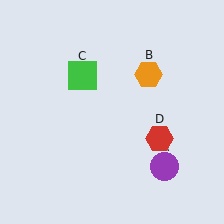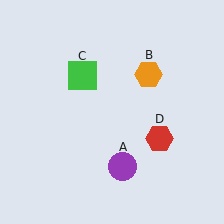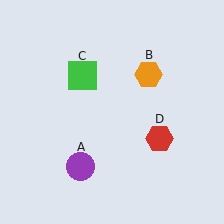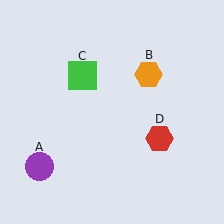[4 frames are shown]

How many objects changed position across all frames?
1 object changed position: purple circle (object A).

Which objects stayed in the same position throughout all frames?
Orange hexagon (object B) and green square (object C) and red hexagon (object D) remained stationary.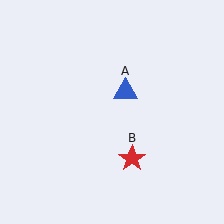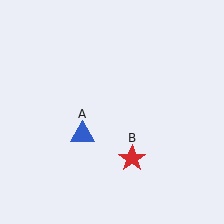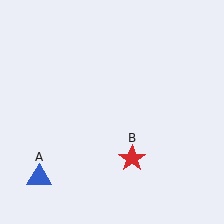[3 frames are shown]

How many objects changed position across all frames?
1 object changed position: blue triangle (object A).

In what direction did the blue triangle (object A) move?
The blue triangle (object A) moved down and to the left.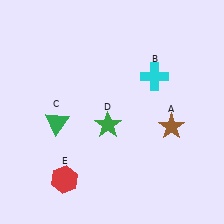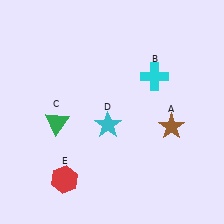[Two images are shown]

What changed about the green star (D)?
In Image 1, D is green. In Image 2, it changed to cyan.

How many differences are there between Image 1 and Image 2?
There is 1 difference between the two images.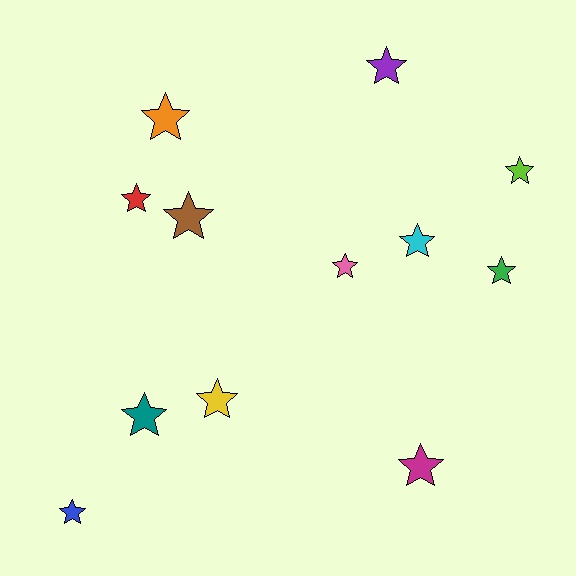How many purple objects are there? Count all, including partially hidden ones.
There is 1 purple object.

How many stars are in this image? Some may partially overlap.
There are 12 stars.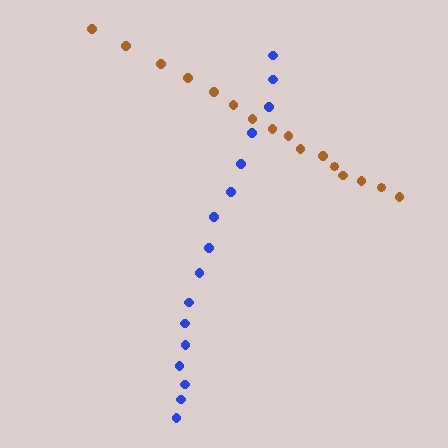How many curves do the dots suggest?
There are 2 distinct paths.